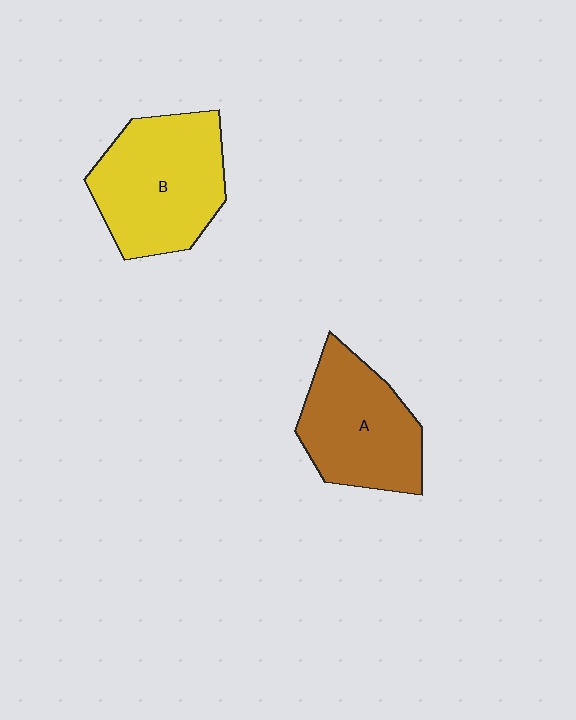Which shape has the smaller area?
Shape A (brown).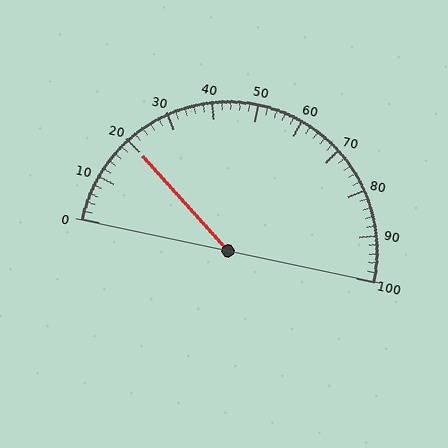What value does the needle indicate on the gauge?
The needle indicates approximately 20.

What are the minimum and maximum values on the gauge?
The gauge ranges from 0 to 100.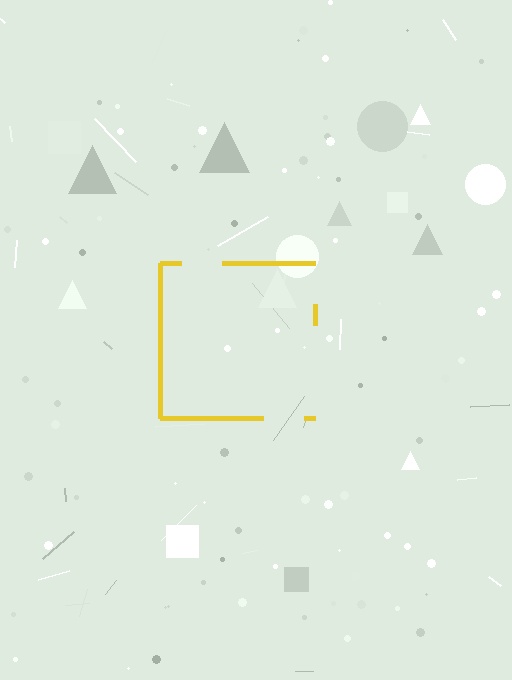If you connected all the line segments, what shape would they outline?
They would outline a square.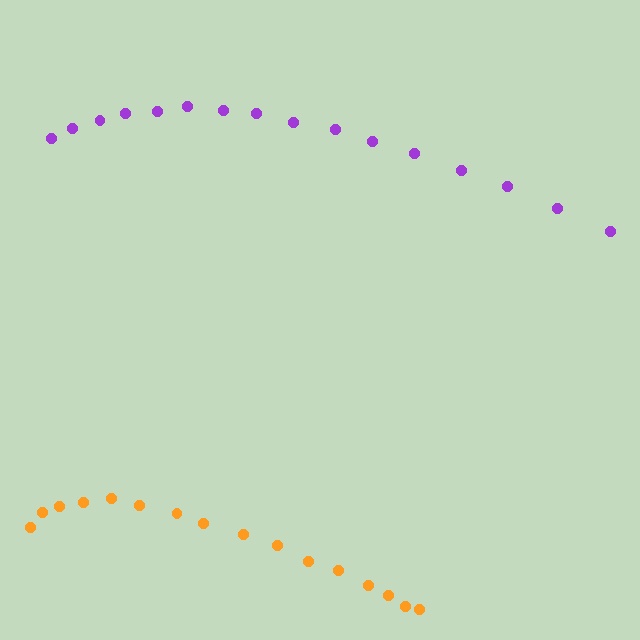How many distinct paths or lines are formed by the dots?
There are 2 distinct paths.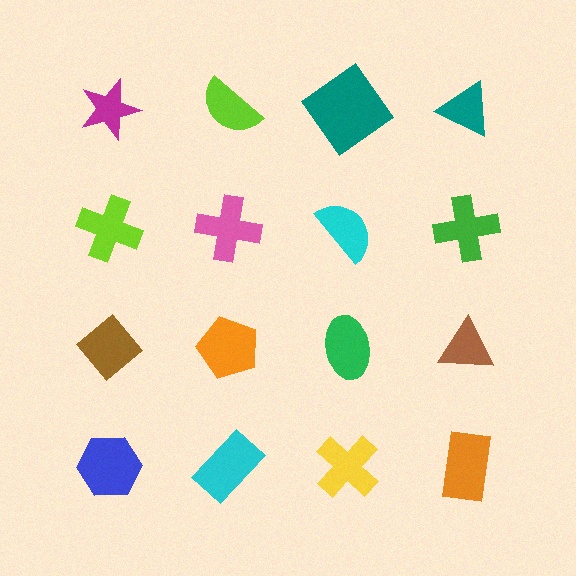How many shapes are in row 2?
4 shapes.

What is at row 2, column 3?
A cyan semicircle.